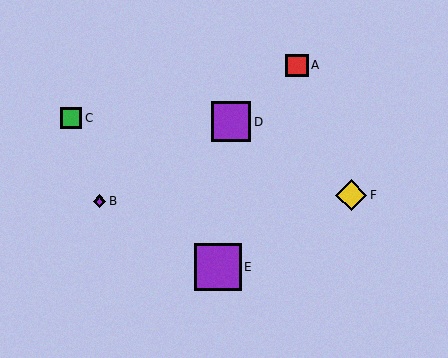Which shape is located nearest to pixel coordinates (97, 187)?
The purple diamond (labeled B) at (100, 201) is nearest to that location.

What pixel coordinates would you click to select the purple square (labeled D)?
Click at (231, 122) to select the purple square D.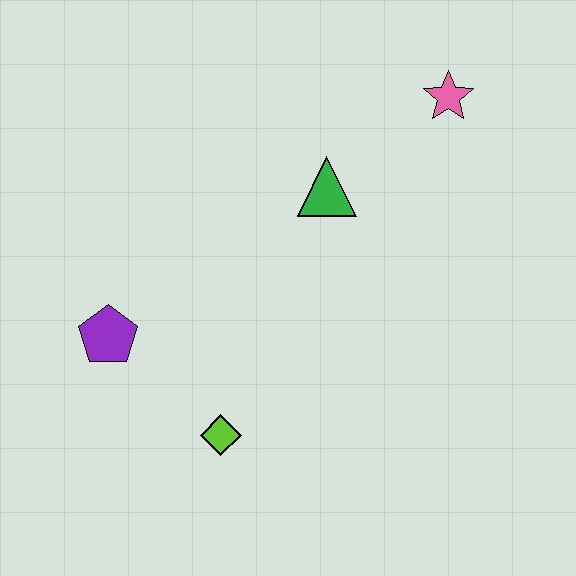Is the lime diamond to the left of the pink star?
Yes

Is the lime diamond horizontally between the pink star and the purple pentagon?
Yes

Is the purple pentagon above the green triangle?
No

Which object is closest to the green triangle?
The pink star is closest to the green triangle.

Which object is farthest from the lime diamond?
The pink star is farthest from the lime diamond.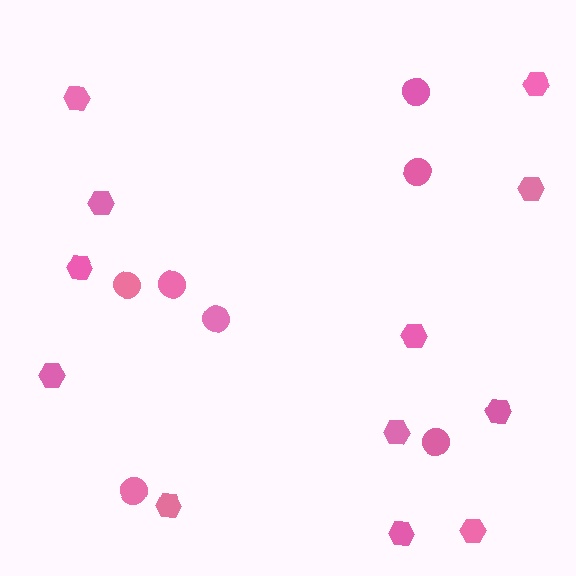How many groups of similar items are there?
There are 2 groups: one group of circles (7) and one group of hexagons (12).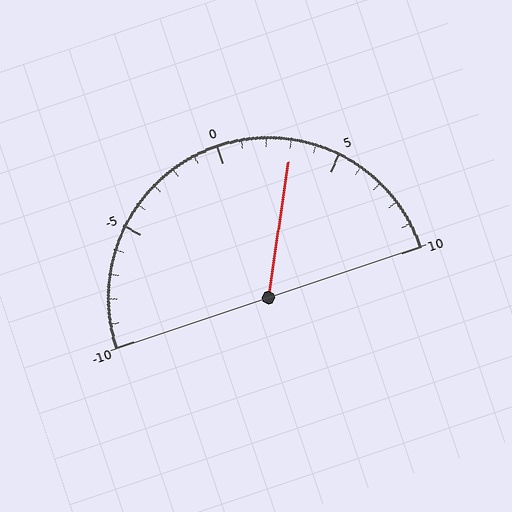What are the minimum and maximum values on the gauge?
The gauge ranges from -10 to 10.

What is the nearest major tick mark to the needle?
The nearest major tick mark is 5.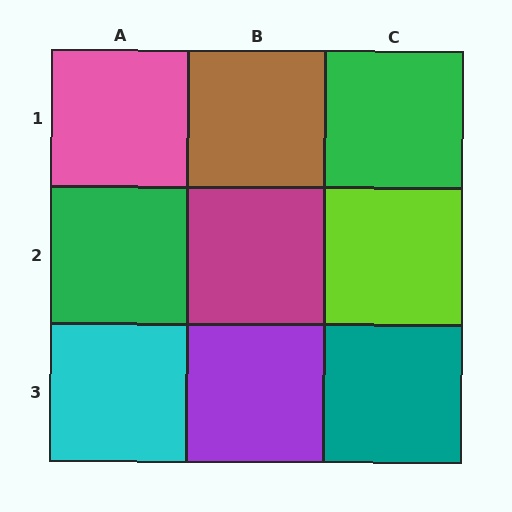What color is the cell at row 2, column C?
Lime.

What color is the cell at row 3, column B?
Purple.